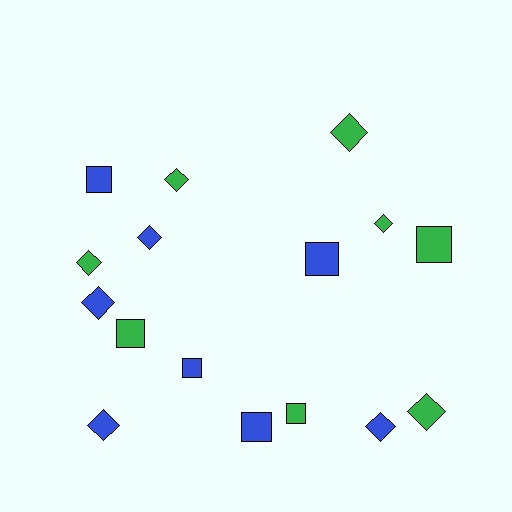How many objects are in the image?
There are 16 objects.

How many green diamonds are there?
There are 5 green diamonds.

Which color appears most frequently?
Green, with 8 objects.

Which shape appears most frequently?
Diamond, with 9 objects.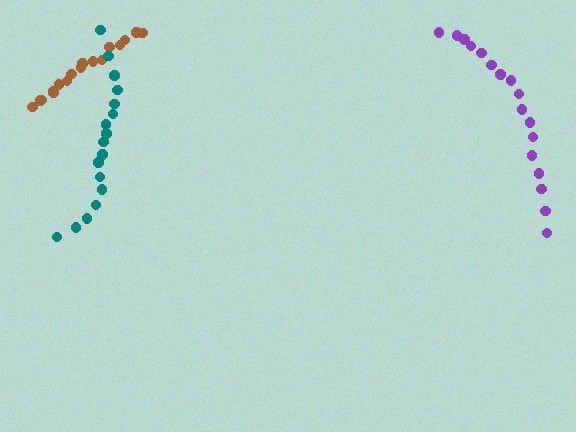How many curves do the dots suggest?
There are 3 distinct paths.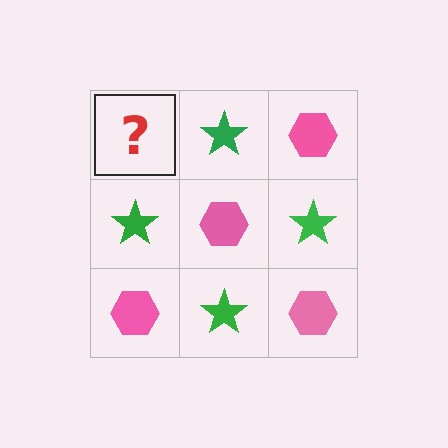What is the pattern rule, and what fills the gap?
The rule is that it alternates pink hexagon and green star in a checkerboard pattern. The gap should be filled with a pink hexagon.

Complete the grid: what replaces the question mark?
The question mark should be replaced with a pink hexagon.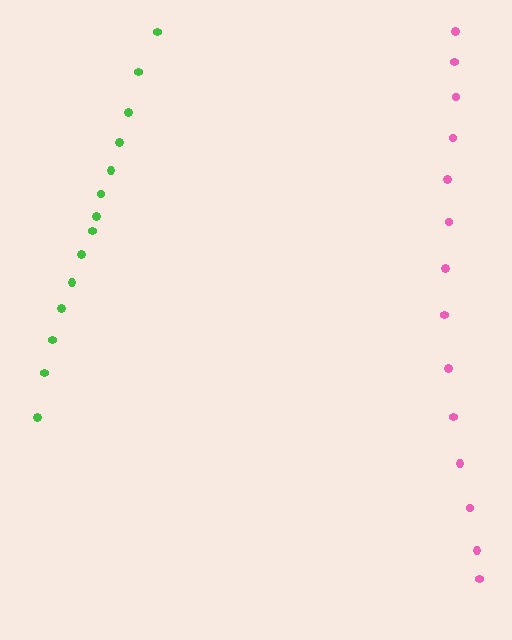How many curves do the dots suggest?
There are 2 distinct paths.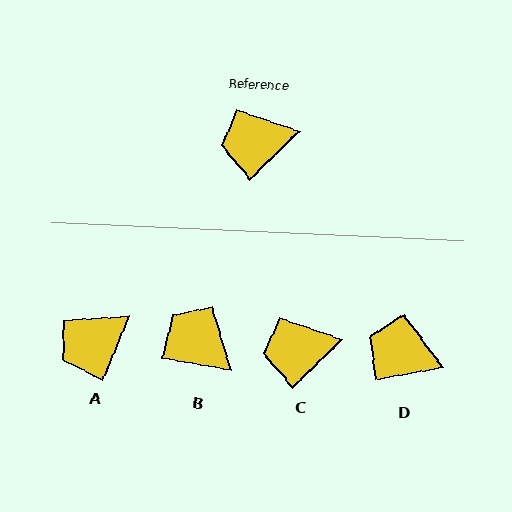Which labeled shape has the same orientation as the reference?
C.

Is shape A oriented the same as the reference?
No, it is off by about 23 degrees.